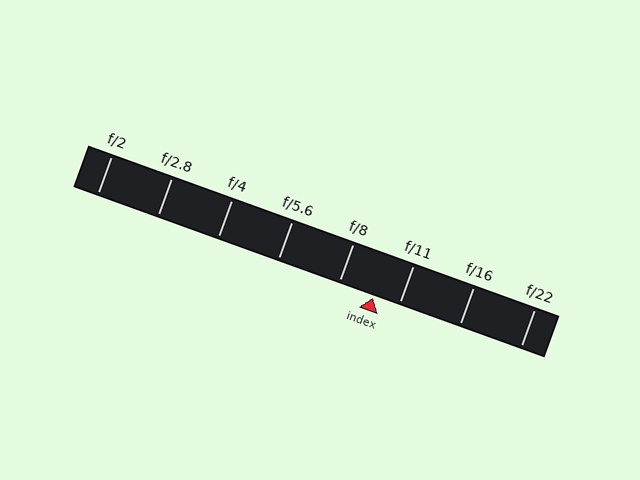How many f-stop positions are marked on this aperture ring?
There are 8 f-stop positions marked.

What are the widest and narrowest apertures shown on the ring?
The widest aperture shown is f/2 and the narrowest is f/22.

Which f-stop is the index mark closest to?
The index mark is closest to f/11.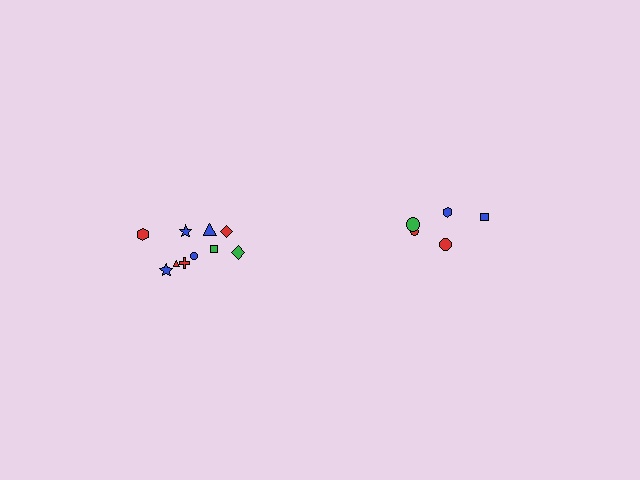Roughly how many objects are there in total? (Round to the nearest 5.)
Roughly 15 objects in total.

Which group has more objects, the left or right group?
The left group.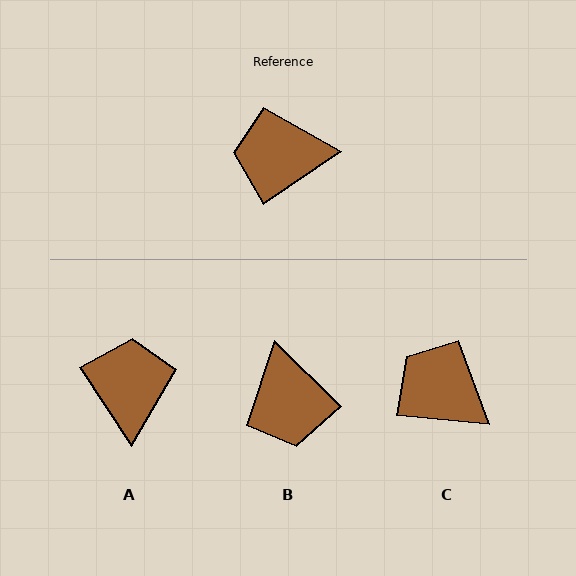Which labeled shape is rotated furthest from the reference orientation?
B, about 101 degrees away.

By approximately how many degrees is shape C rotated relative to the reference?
Approximately 40 degrees clockwise.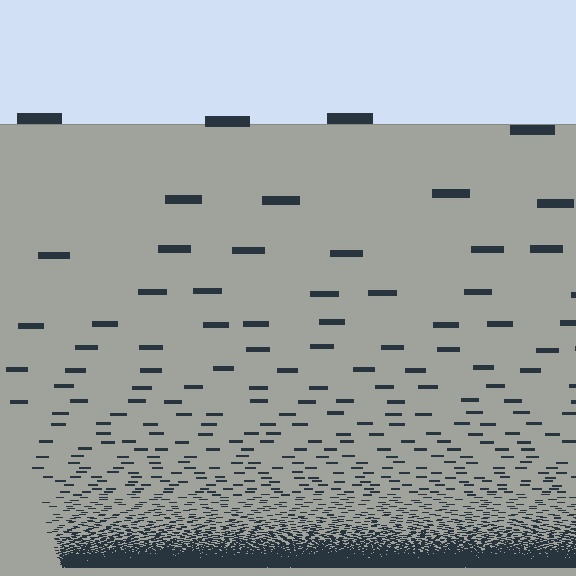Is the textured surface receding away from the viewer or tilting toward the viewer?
The surface appears to tilt toward the viewer. Texture elements get larger and sparser toward the top.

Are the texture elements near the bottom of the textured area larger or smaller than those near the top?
Smaller. The gradient is inverted — elements near the bottom are smaller and denser.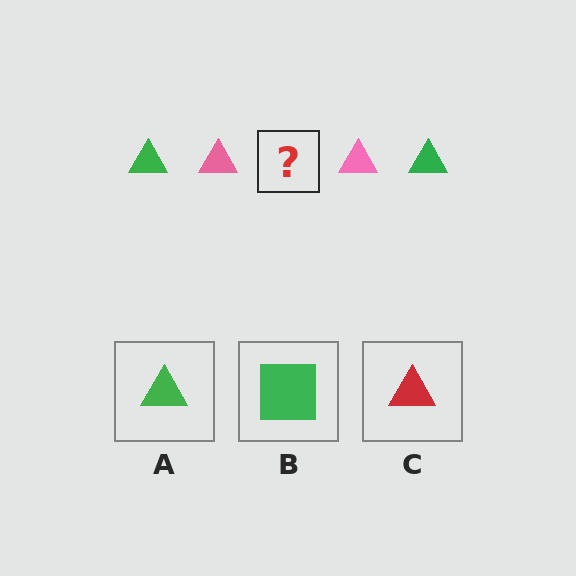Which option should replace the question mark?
Option A.